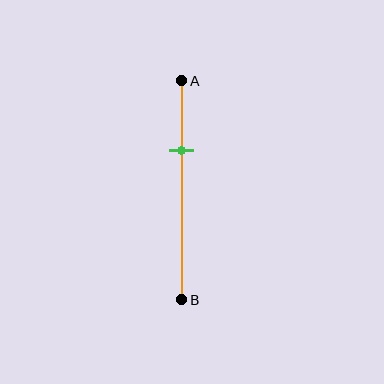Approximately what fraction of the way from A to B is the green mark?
The green mark is approximately 30% of the way from A to B.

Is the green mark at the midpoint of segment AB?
No, the mark is at about 30% from A, not at the 50% midpoint.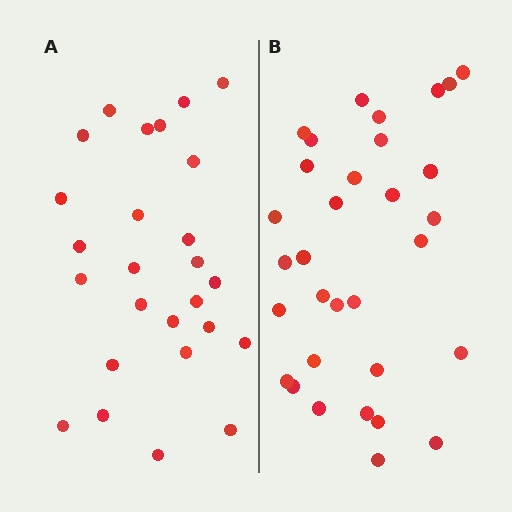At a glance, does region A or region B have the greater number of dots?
Region B (the right region) has more dots.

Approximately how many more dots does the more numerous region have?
Region B has about 6 more dots than region A.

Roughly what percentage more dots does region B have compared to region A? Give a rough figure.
About 25% more.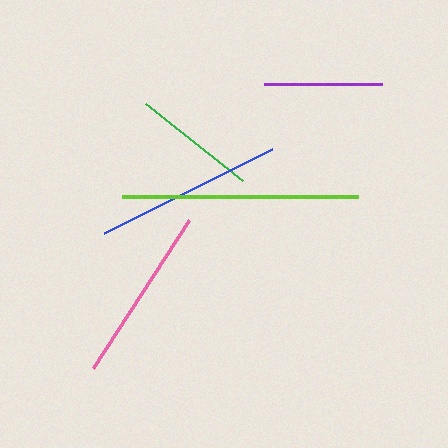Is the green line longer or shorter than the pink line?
The pink line is longer than the green line.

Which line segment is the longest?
The lime line is the longest at approximately 236 pixels.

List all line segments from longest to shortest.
From longest to shortest: lime, blue, pink, green, purple.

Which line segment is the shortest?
The purple line is the shortest at approximately 118 pixels.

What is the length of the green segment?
The green segment is approximately 123 pixels long.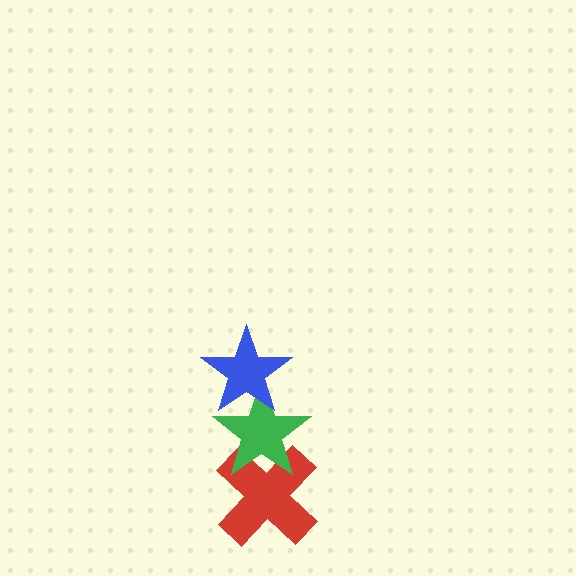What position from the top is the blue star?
The blue star is 1st from the top.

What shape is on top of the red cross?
The green star is on top of the red cross.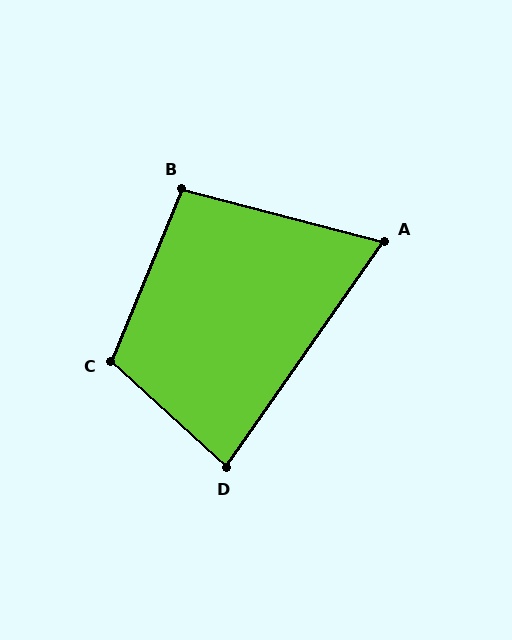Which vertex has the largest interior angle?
C, at approximately 110 degrees.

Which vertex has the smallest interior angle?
A, at approximately 70 degrees.